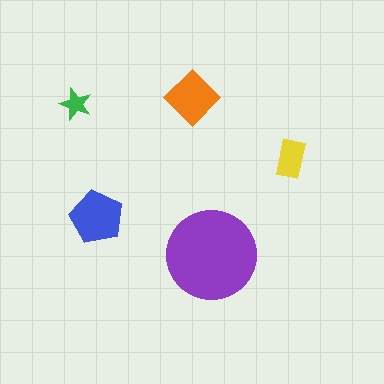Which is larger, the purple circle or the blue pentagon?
The purple circle.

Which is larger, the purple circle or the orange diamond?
The purple circle.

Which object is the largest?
The purple circle.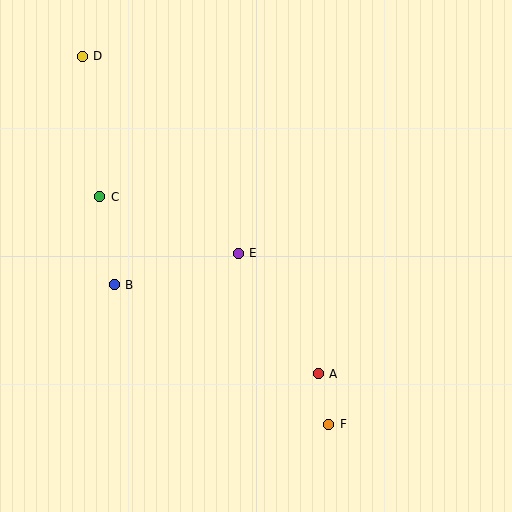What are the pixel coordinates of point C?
Point C is at (100, 197).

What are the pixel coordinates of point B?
Point B is at (114, 285).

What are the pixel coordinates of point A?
Point A is at (318, 374).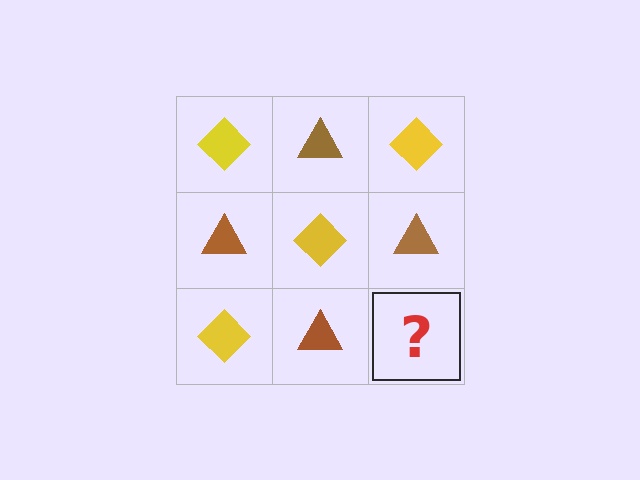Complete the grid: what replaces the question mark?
The question mark should be replaced with a yellow diamond.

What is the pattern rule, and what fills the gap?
The rule is that it alternates yellow diamond and brown triangle in a checkerboard pattern. The gap should be filled with a yellow diamond.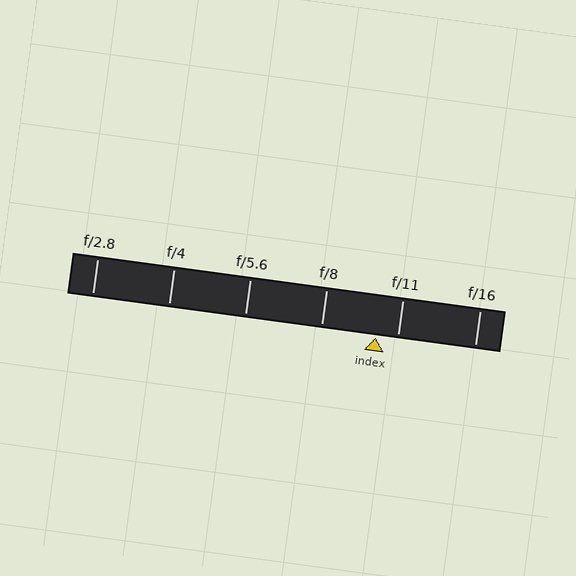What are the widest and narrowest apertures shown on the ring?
The widest aperture shown is f/2.8 and the narrowest is f/16.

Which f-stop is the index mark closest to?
The index mark is closest to f/11.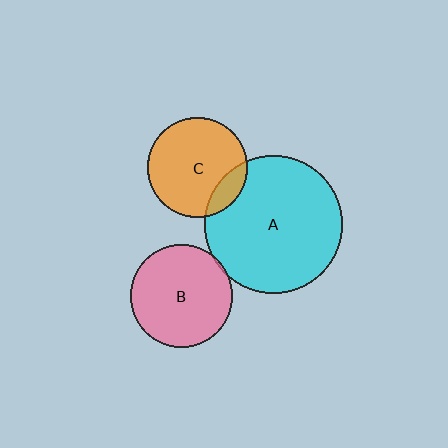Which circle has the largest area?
Circle A (cyan).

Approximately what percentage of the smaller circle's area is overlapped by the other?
Approximately 5%.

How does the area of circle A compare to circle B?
Approximately 1.8 times.